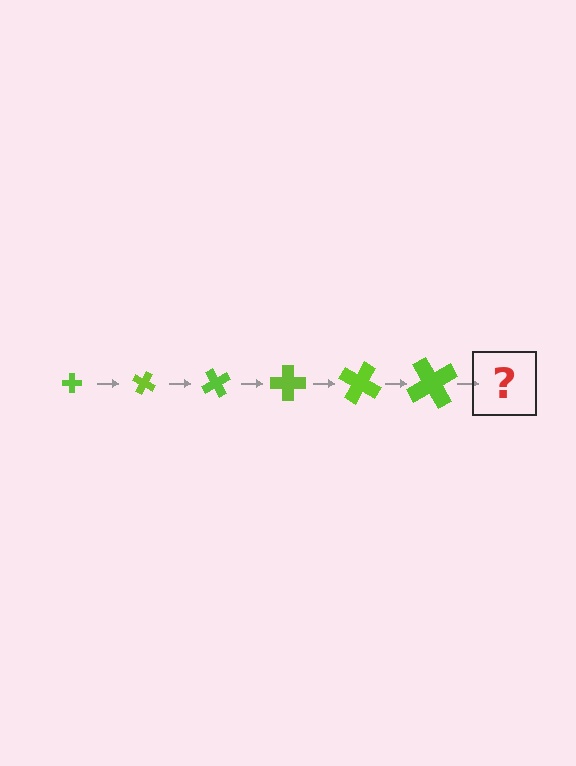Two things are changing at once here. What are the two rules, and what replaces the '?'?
The two rules are that the cross grows larger each step and it rotates 30 degrees each step. The '?' should be a cross, larger than the previous one and rotated 180 degrees from the start.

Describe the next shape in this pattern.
It should be a cross, larger than the previous one and rotated 180 degrees from the start.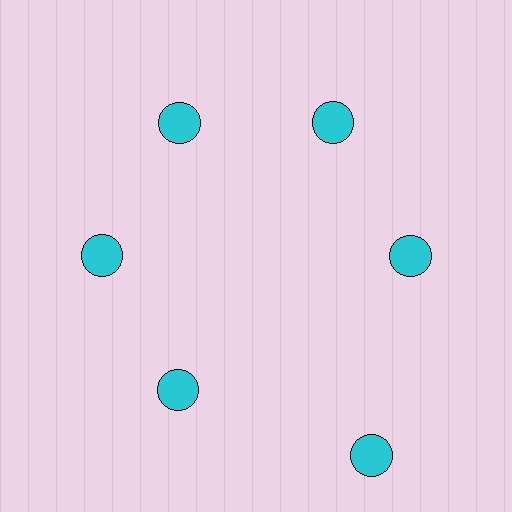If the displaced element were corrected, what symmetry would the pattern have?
It would have 6-fold rotational symmetry — the pattern would map onto itself every 60 degrees.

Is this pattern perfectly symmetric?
No. The 6 cyan circles are arranged in a ring, but one element near the 5 o'clock position is pushed outward from the center, breaking the 6-fold rotational symmetry.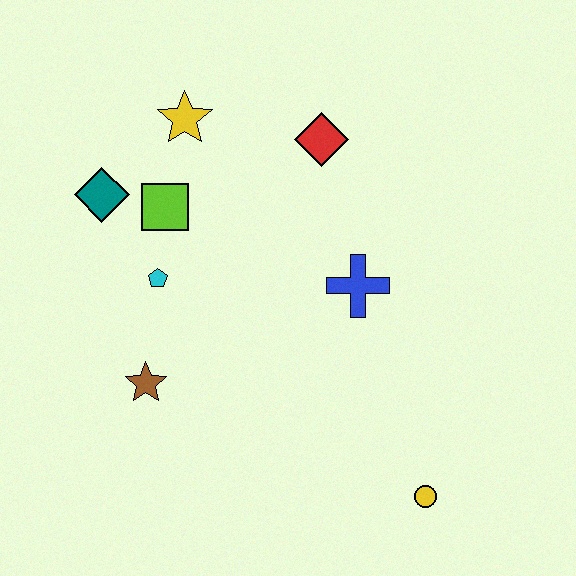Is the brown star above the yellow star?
No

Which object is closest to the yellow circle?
The blue cross is closest to the yellow circle.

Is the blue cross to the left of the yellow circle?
Yes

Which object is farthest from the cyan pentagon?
The yellow circle is farthest from the cyan pentagon.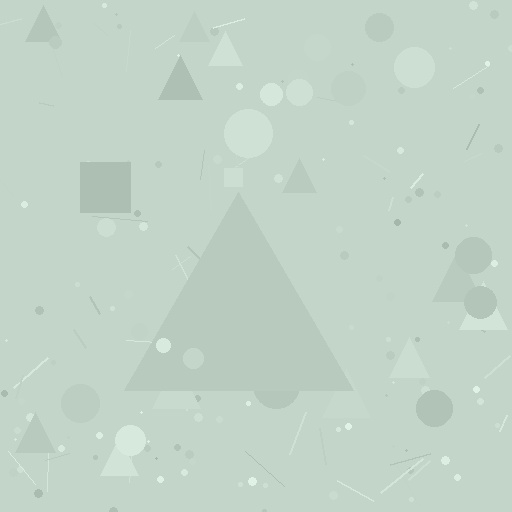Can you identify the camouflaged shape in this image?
The camouflaged shape is a triangle.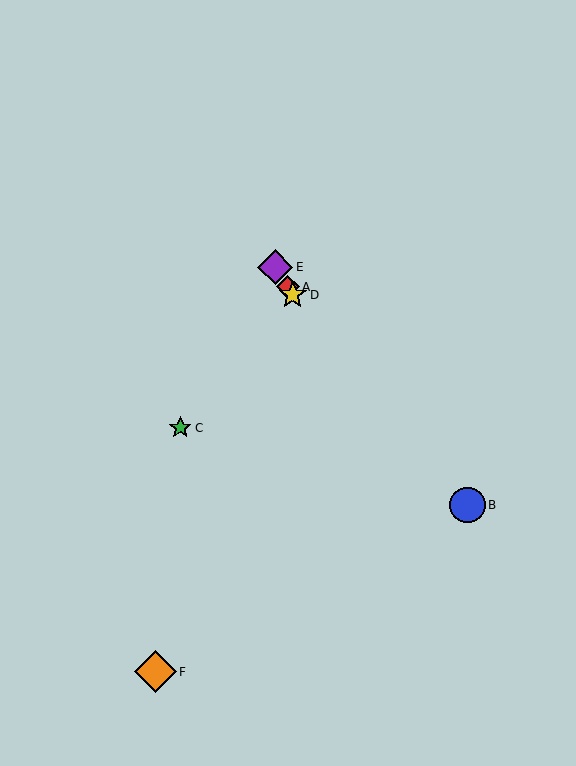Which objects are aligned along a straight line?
Objects A, D, E are aligned along a straight line.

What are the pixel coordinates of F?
Object F is at (155, 672).